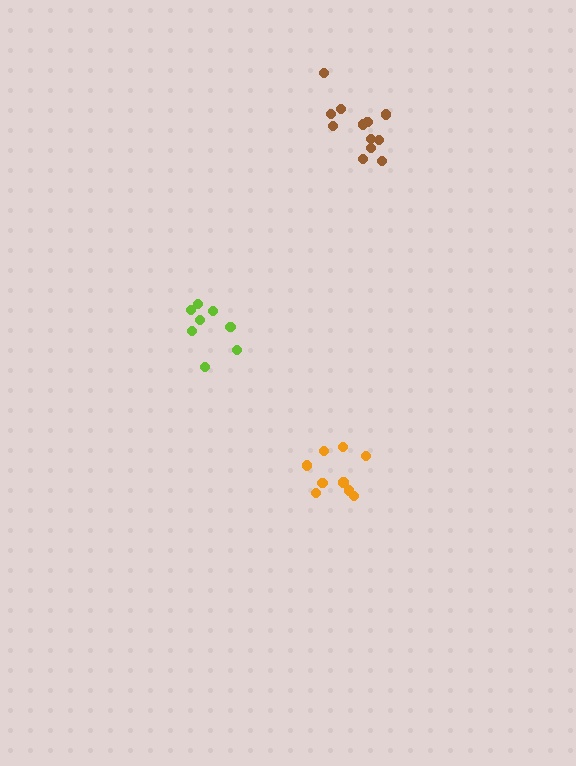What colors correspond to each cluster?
The clusters are colored: brown, lime, orange.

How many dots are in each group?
Group 1: 12 dots, Group 2: 8 dots, Group 3: 9 dots (29 total).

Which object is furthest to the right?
The orange cluster is rightmost.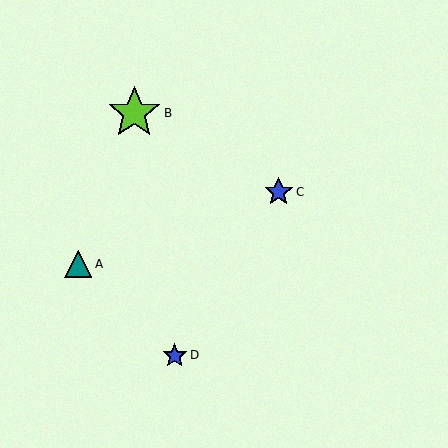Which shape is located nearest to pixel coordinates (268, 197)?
The blue star (labeled C) at (279, 192) is nearest to that location.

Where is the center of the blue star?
The center of the blue star is at (279, 192).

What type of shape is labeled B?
Shape B is a lime star.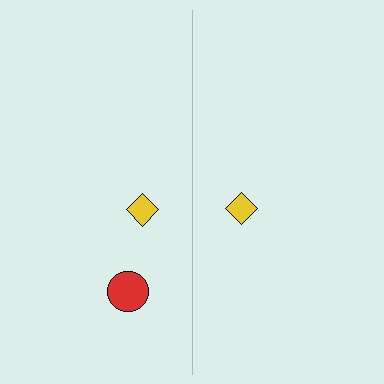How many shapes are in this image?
There are 3 shapes in this image.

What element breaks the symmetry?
A red circle is missing from the right side.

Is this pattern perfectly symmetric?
No, the pattern is not perfectly symmetric. A red circle is missing from the right side.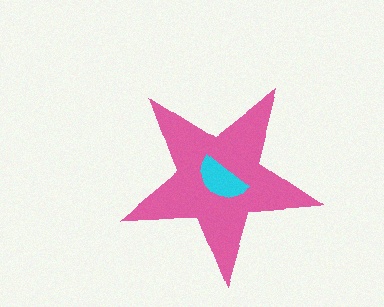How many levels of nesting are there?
2.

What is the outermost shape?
The pink star.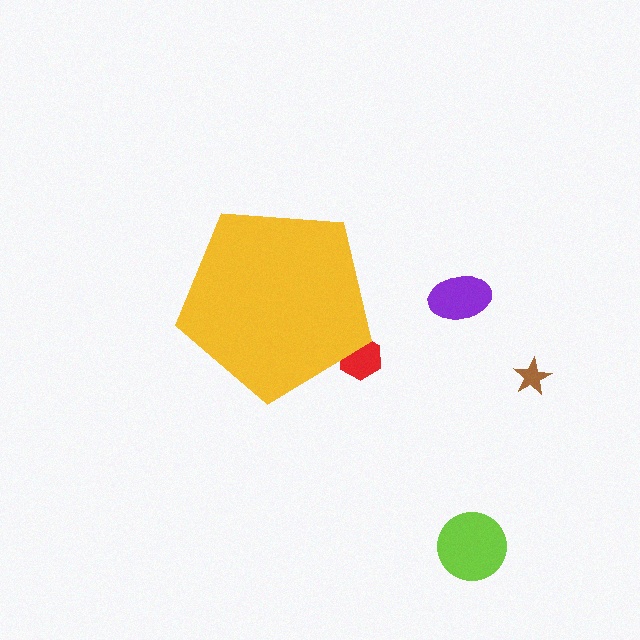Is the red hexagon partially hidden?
Yes, the red hexagon is partially hidden behind the yellow pentagon.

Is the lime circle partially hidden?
No, the lime circle is fully visible.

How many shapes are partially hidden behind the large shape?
1 shape is partially hidden.